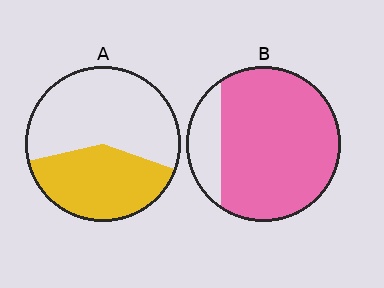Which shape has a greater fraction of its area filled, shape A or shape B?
Shape B.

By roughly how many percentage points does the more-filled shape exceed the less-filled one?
By roughly 40 percentage points (B over A).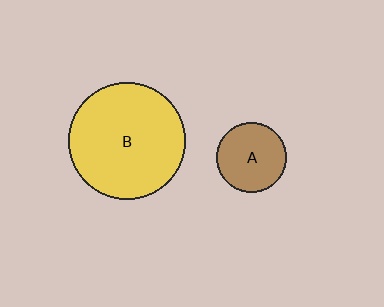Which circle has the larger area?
Circle B (yellow).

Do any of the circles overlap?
No, none of the circles overlap.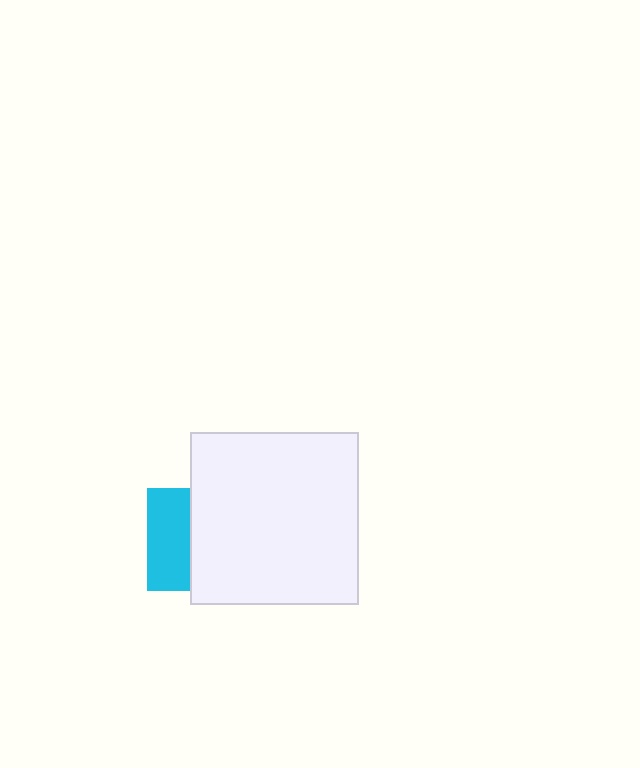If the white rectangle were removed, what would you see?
You would see the complete cyan square.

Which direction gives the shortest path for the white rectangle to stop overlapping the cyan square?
Moving right gives the shortest separation.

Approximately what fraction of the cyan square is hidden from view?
Roughly 59% of the cyan square is hidden behind the white rectangle.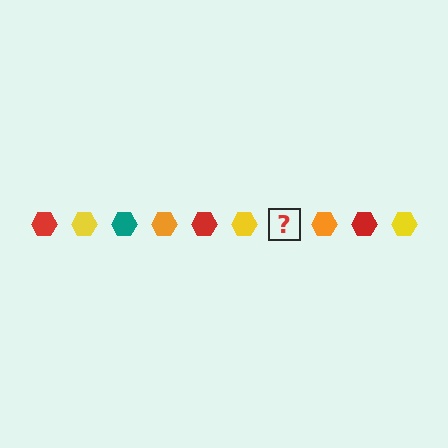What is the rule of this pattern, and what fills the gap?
The rule is that the pattern cycles through red, yellow, teal, orange hexagons. The gap should be filled with a teal hexagon.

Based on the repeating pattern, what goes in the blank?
The blank should be a teal hexagon.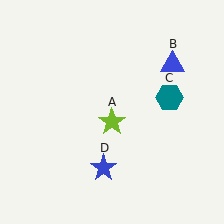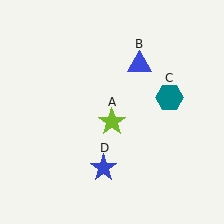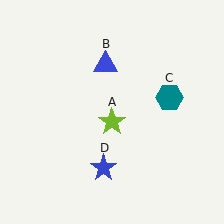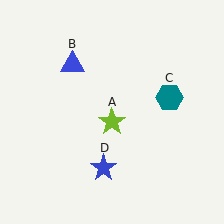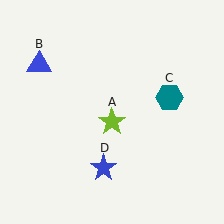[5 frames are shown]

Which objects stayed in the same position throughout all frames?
Lime star (object A) and teal hexagon (object C) and blue star (object D) remained stationary.